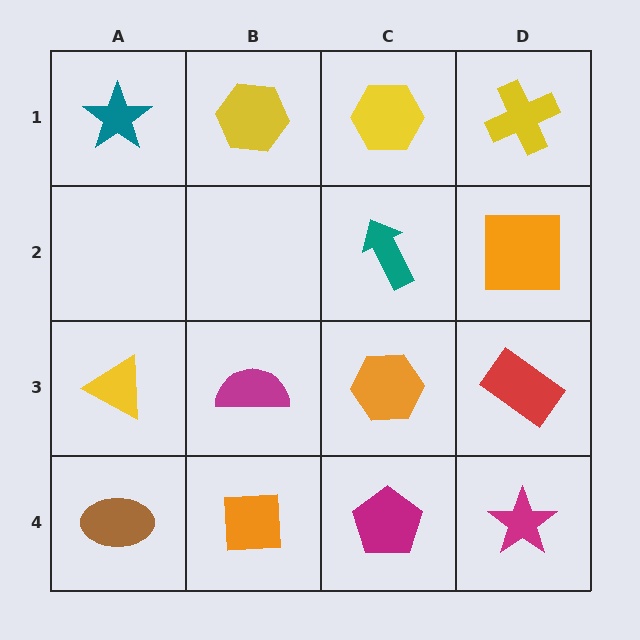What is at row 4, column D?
A magenta star.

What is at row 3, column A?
A yellow triangle.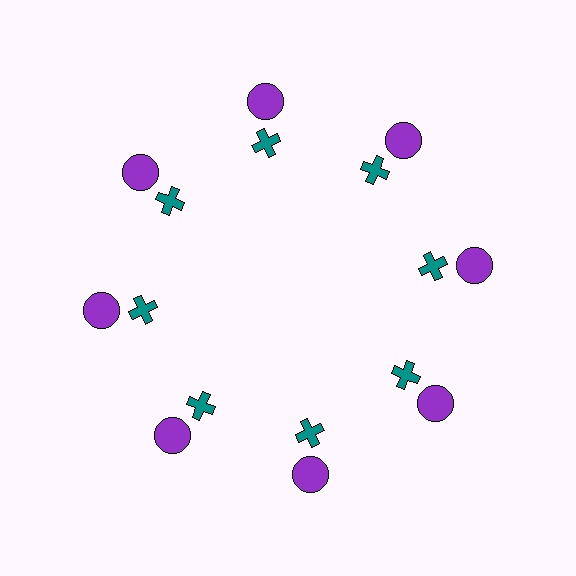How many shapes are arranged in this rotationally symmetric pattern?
There are 16 shapes, arranged in 8 groups of 2.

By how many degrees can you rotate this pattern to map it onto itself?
The pattern maps onto itself every 45 degrees of rotation.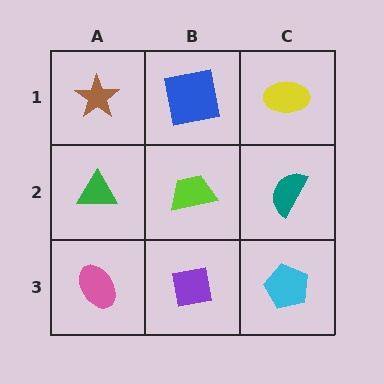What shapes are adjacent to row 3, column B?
A lime trapezoid (row 2, column B), a pink ellipse (row 3, column A), a cyan pentagon (row 3, column C).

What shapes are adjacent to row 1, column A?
A green triangle (row 2, column A), a blue square (row 1, column B).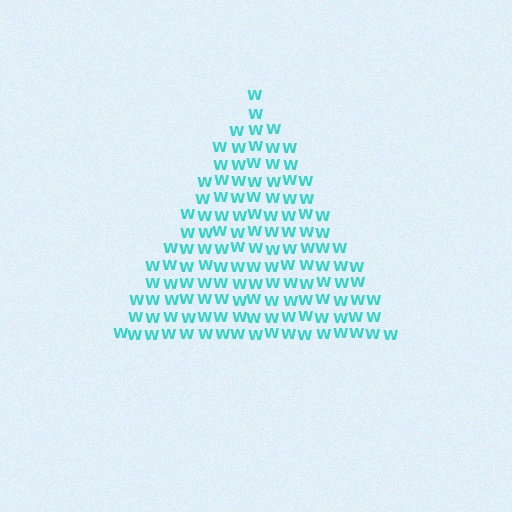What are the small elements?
The small elements are letter W's.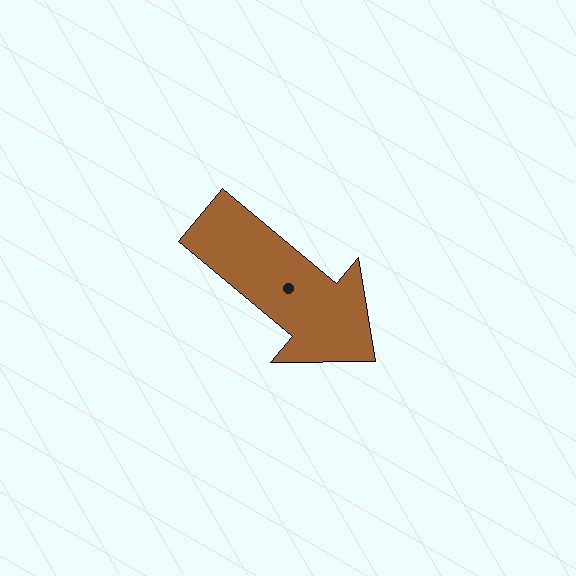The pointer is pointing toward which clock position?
Roughly 4 o'clock.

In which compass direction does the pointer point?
Southeast.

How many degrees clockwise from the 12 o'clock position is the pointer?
Approximately 130 degrees.